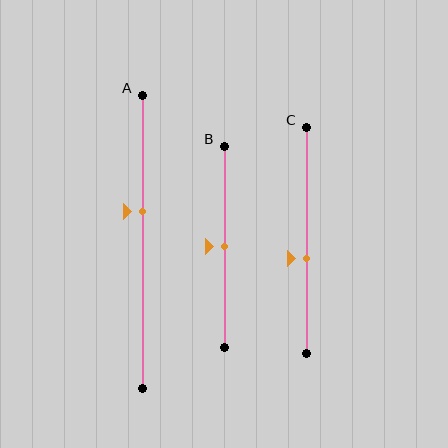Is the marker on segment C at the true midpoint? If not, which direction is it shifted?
No, the marker on segment C is shifted downward by about 8% of the segment length.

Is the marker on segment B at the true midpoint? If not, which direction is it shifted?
Yes, the marker on segment B is at the true midpoint.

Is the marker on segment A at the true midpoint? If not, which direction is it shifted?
No, the marker on segment A is shifted upward by about 10% of the segment length.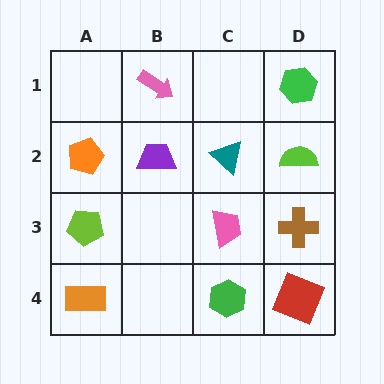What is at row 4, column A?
An orange rectangle.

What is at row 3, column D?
A brown cross.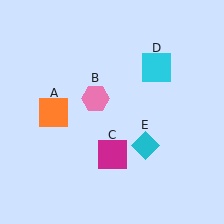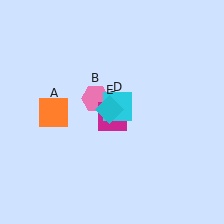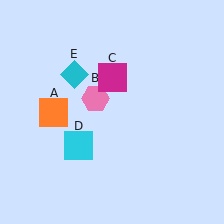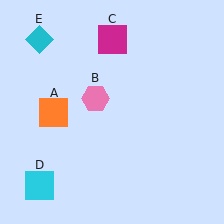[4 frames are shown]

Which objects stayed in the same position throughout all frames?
Orange square (object A) and pink hexagon (object B) remained stationary.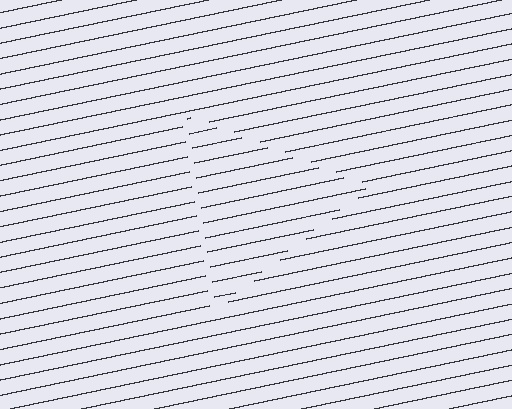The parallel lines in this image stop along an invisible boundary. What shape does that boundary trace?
An illusory triangle. The interior of the shape contains the same grating, shifted by half a period — the contour is defined by the phase discontinuity where line-ends from the inner and outer gratings abut.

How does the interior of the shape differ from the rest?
The interior of the shape contains the same grating, shifted by half a period — the contour is defined by the phase discontinuity where line-ends from the inner and outer gratings abut.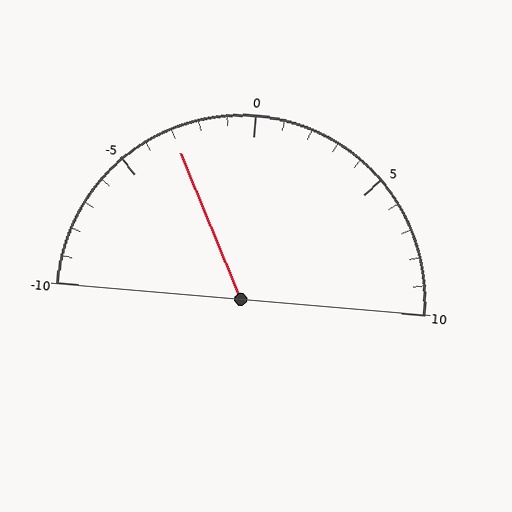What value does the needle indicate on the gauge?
The needle indicates approximately -3.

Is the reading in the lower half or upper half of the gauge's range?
The reading is in the lower half of the range (-10 to 10).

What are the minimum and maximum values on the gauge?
The gauge ranges from -10 to 10.